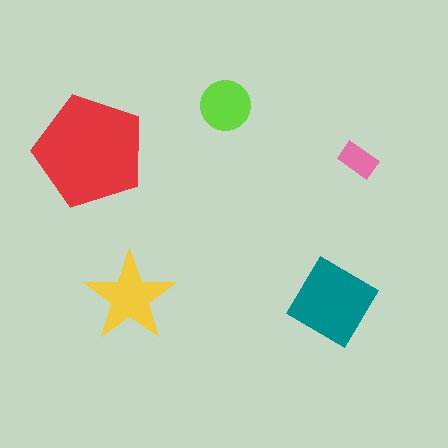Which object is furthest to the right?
The pink rectangle is rightmost.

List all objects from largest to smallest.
The red pentagon, the teal diamond, the yellow star, the lime circle, the pink rectangle.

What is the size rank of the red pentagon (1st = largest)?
1st.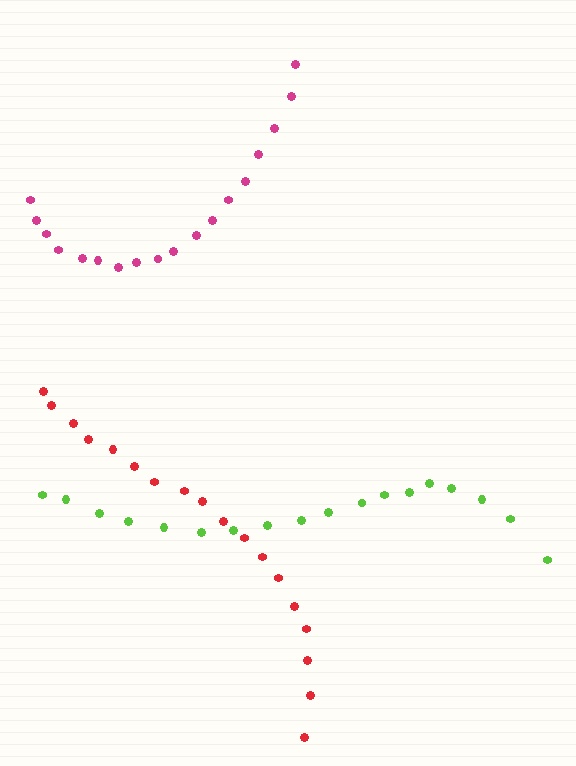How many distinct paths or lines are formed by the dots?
There are 3 distinct paths.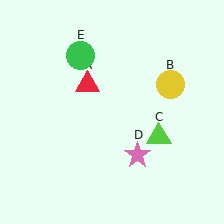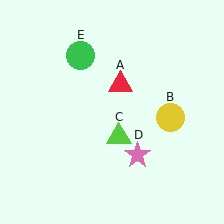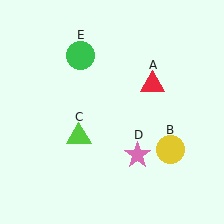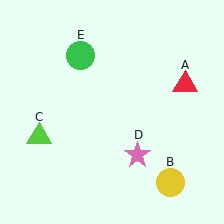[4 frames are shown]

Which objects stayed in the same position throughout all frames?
Pink star (object D) and green circle (object E) remained stationary.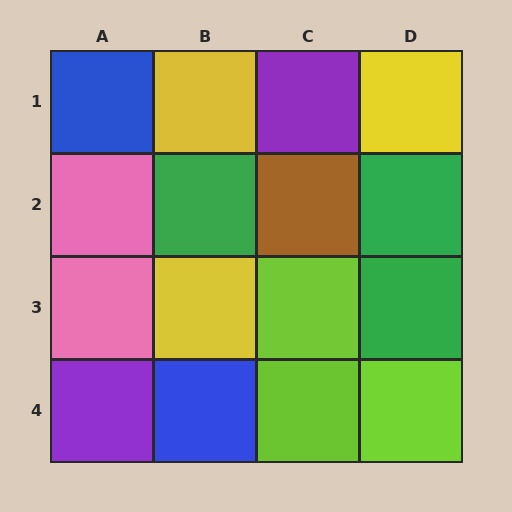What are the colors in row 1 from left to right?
Blue, yellow, purple, yellow.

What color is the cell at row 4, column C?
Lime.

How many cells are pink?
2 cells are pink.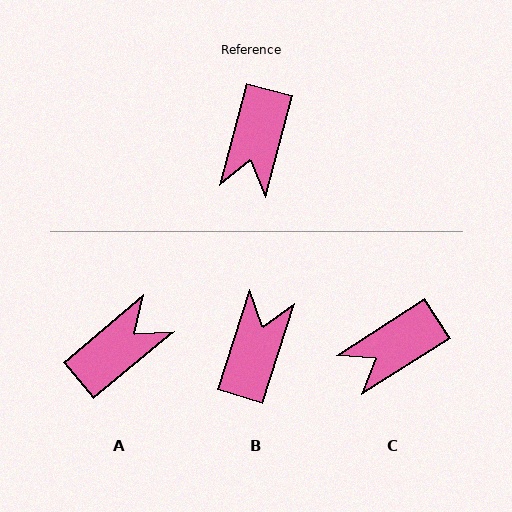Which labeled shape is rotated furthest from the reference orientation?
B, about 177 degrees away.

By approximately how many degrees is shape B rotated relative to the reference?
Approximately 177 degrees counter-clockwise.